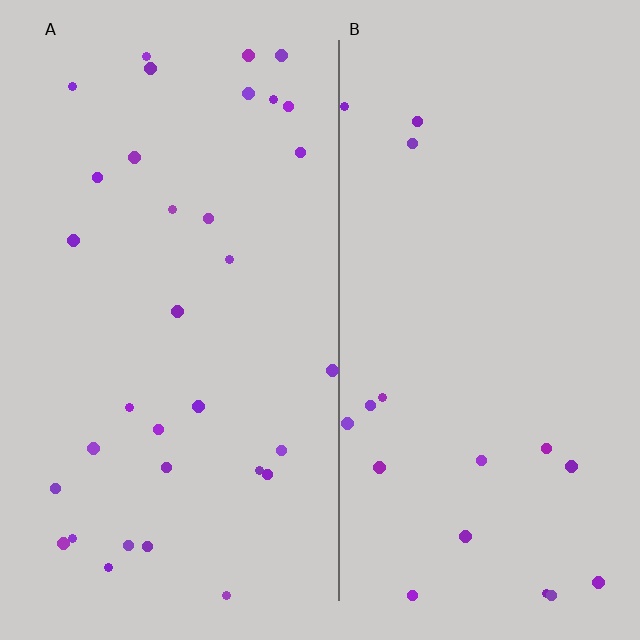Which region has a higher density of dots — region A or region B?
A (the left).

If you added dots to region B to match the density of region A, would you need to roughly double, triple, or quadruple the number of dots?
Approximately double.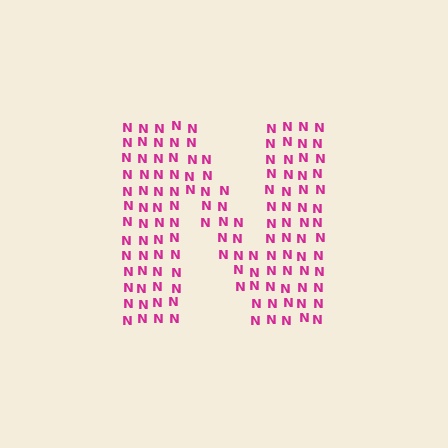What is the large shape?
The large shape is the letter N.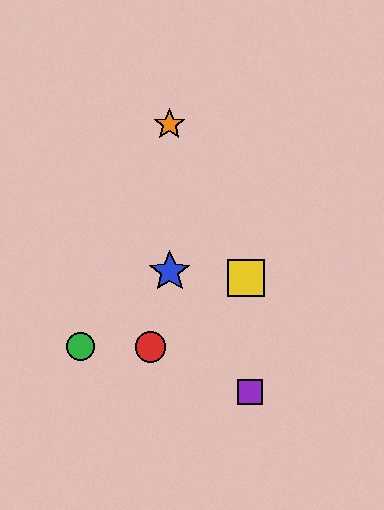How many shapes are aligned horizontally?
2 shapes (the red circle, the green circle) are aligned horizontally.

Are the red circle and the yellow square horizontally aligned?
No, the red circle is at y≈347 and the yellow square is at y≈278.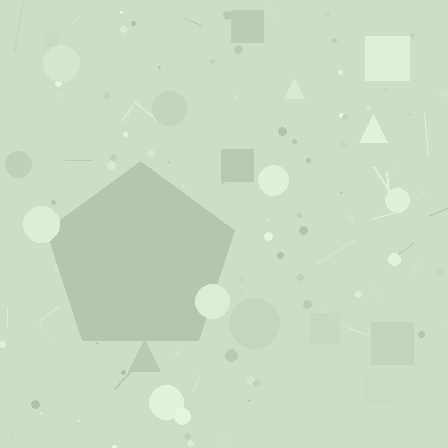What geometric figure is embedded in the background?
A pentagon is embedded in the background.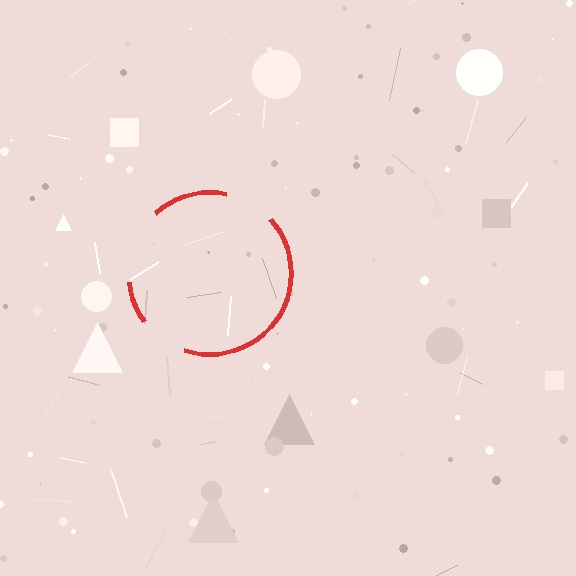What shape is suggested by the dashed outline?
The dashed outline suggests a circle.